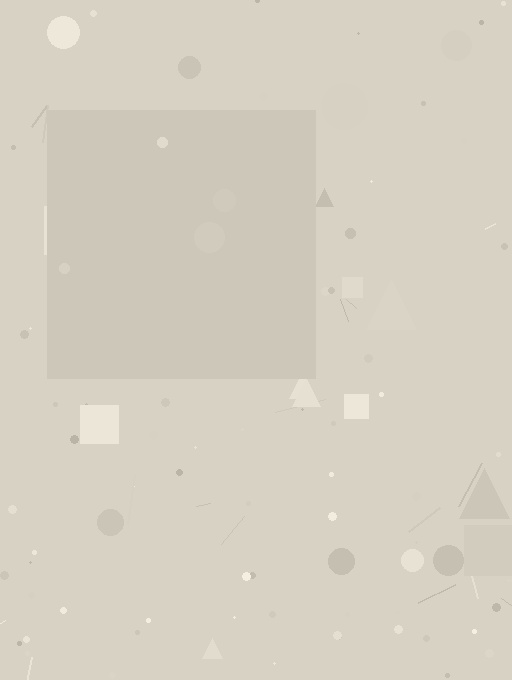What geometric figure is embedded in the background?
A square is embedded in the background.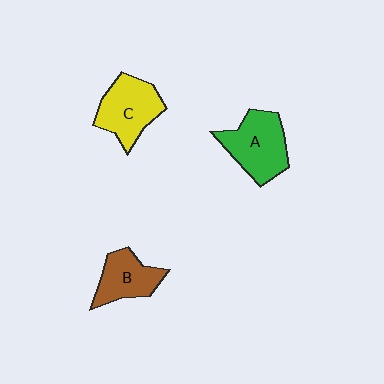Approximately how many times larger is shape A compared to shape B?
Approximately 1.3 times.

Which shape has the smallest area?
Shape B (brown).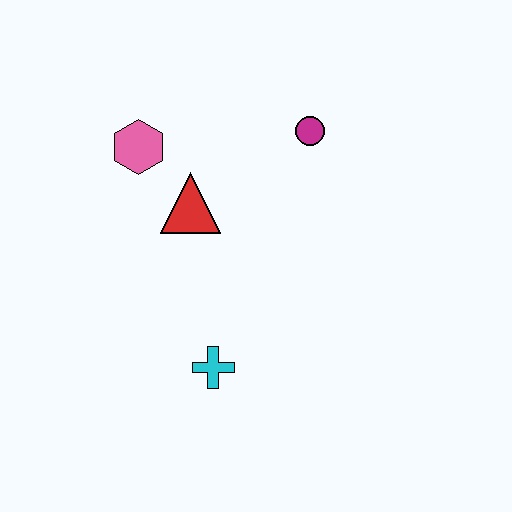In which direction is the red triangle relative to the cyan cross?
The red triangle is above the cyan cross.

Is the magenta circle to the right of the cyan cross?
Yes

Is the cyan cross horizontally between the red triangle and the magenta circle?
Yes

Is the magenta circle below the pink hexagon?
No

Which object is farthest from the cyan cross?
The magenta circle is farthest from the cyan cross.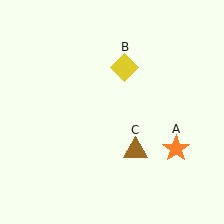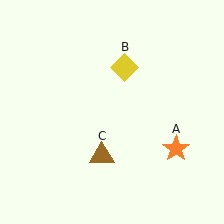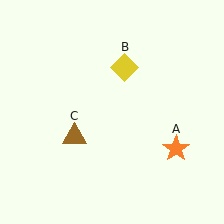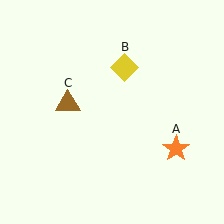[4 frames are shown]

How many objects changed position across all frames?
1 object changed position: brown triangle (object C).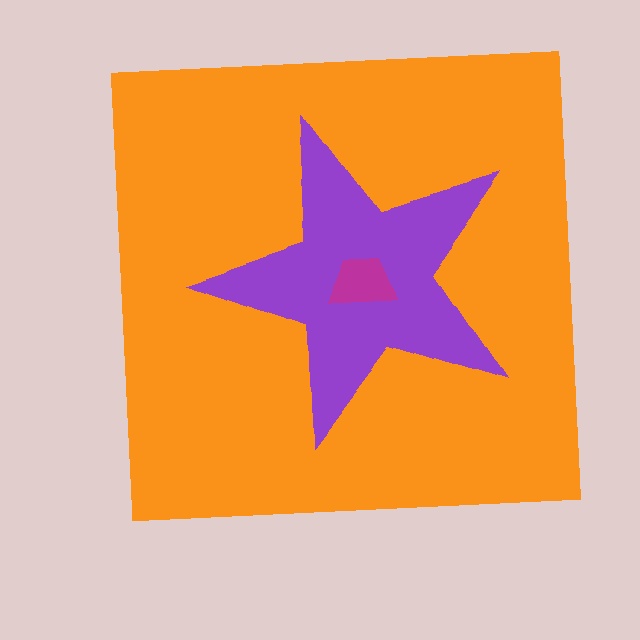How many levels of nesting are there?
3.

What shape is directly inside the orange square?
The purple star.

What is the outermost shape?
The orange square.